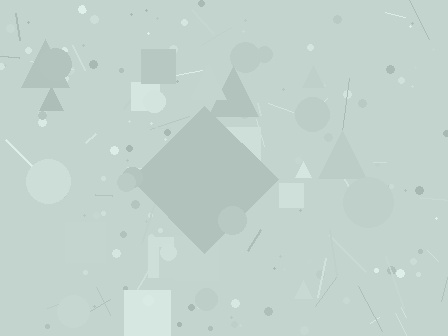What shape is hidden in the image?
A diamond is hidden in the image.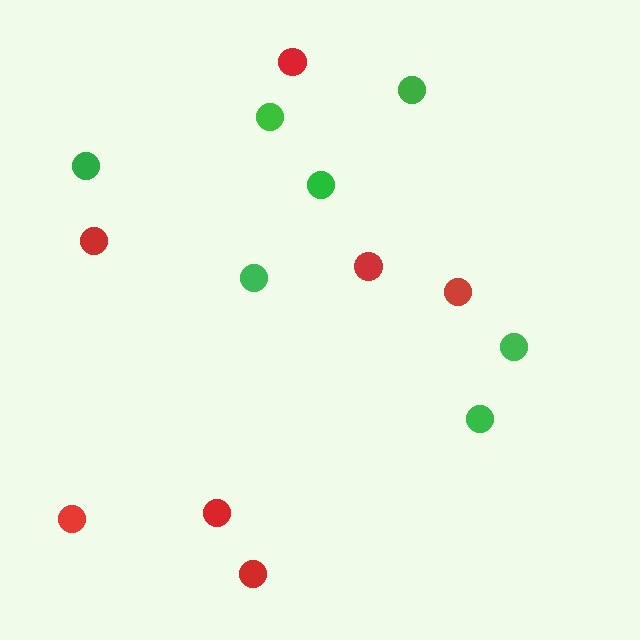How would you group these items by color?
There are 2 groups: one group of red circles (7) and one group of green circles (7).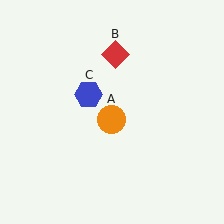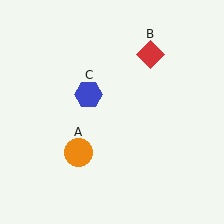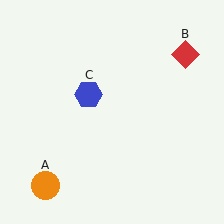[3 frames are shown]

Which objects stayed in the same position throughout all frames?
Blue hexagon (object C) remained stationary.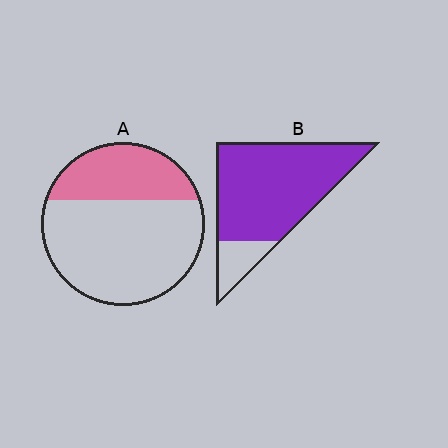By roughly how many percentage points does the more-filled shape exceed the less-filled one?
By roughly 55 percentage points (B over A).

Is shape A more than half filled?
No.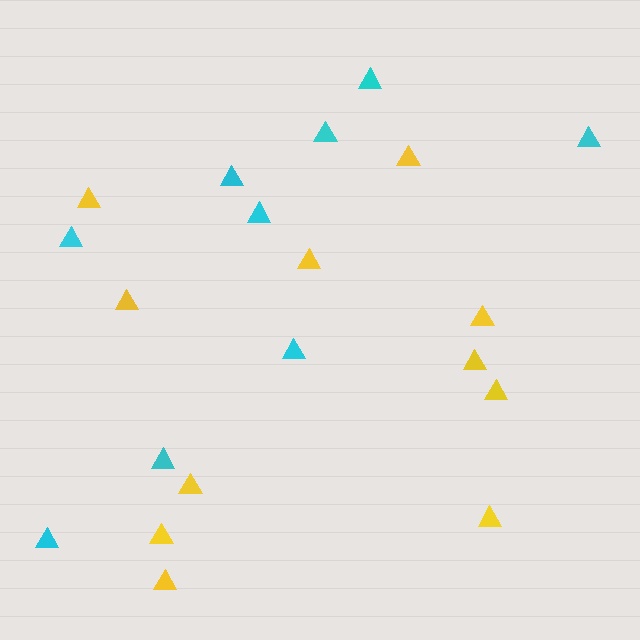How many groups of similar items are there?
There are 2 groups: one group of cyan triangles (9) and one group of yellow triangles (11).